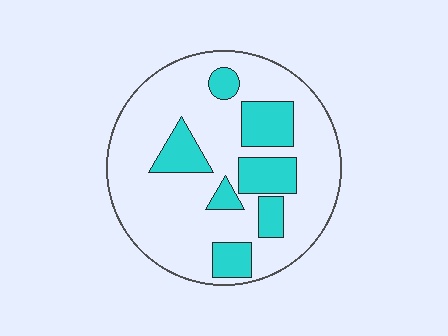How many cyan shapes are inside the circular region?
7.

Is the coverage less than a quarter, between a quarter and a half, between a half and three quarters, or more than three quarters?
Less than a quarter.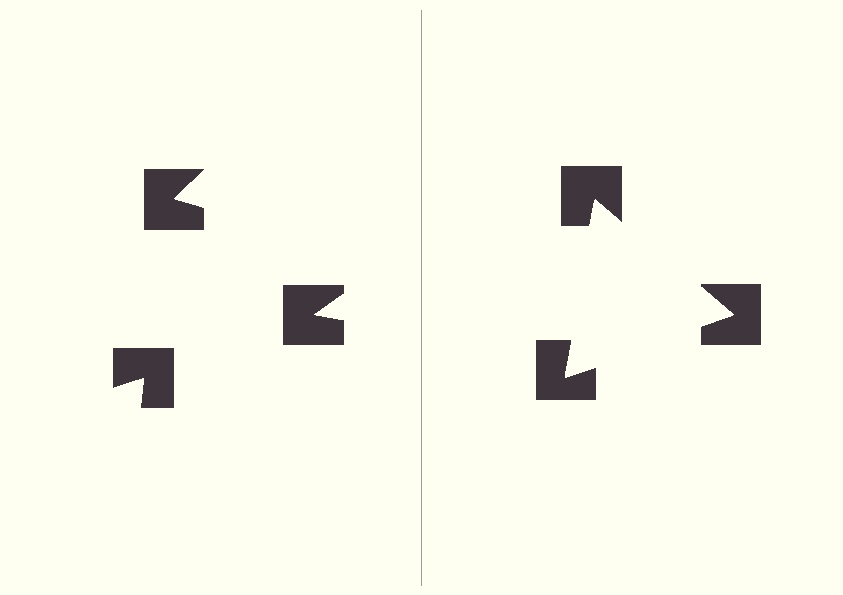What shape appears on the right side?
An illusory triangle.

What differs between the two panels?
The notched squares are positioned identically on both sides; only the wedge orientations differ. On the right they align to a triangle; on the left they are misaligned.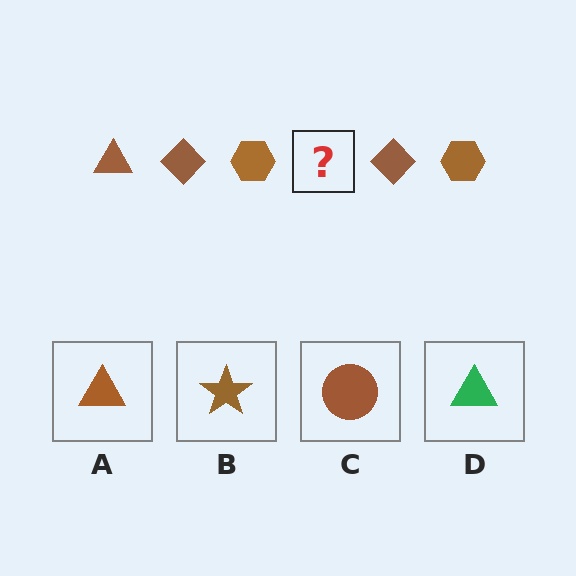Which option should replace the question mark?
Option A.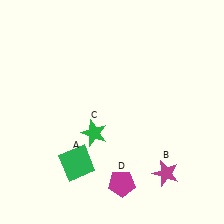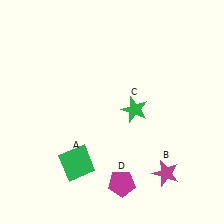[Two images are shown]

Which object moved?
The green star (C) moved right.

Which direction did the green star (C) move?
The green star (C) moved right.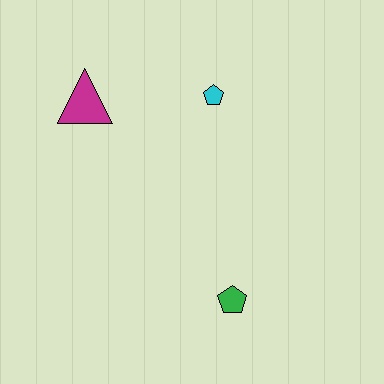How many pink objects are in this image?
There are no pink objects.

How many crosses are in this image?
There are no crosses.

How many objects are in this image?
There are 3 objects.